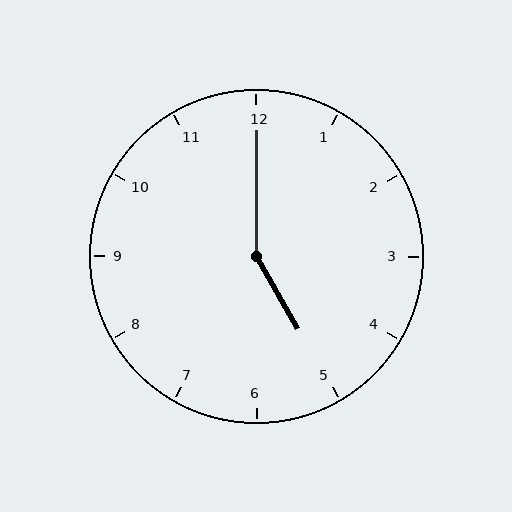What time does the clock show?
5:00.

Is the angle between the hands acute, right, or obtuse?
It is obtuse.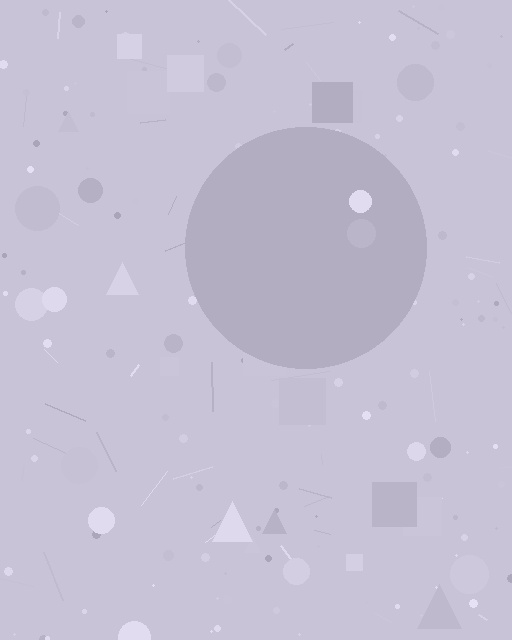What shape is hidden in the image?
A circle is hidden in the image.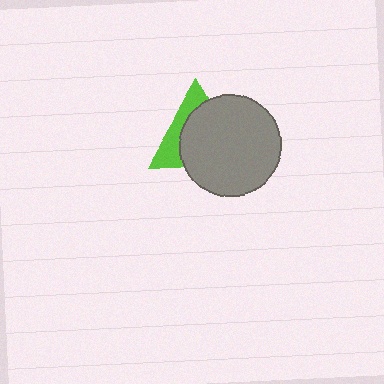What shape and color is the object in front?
The object in front is a gray circle.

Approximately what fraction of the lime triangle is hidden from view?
Roughly 65% of the lime triangle is hidden behind the gray circle.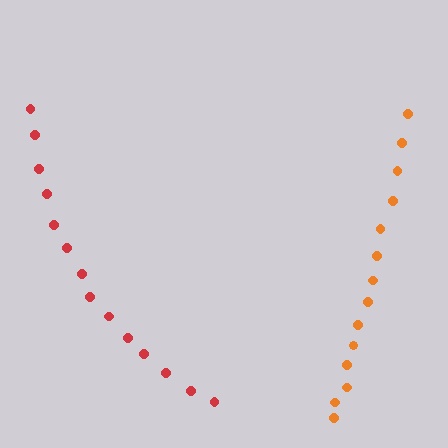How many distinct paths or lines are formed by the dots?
There are 2 distinct paths.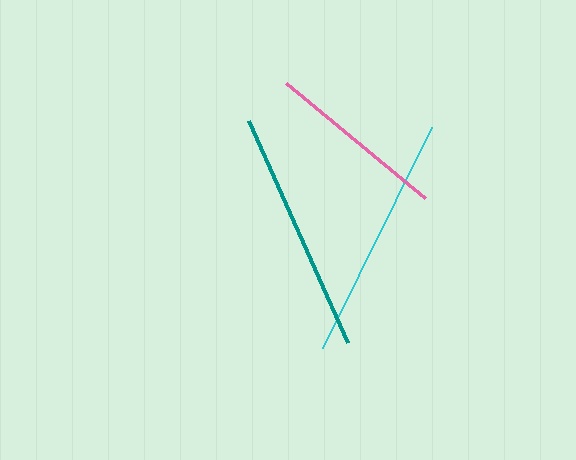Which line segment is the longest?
The cyan line is the longest at approximately 246 pixels.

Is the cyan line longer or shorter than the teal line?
The cyan line is longer than the teal line.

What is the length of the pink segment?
The pink segment is approximately 180 pixels long.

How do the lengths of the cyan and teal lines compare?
The cyan and teal lines are approximately the same length.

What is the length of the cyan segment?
The cyan segment is approximately 246 pixels long.